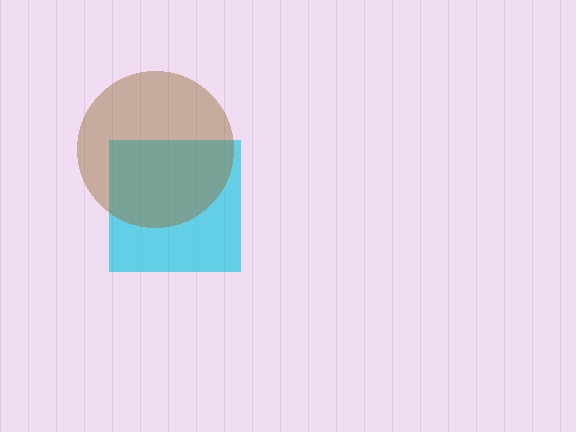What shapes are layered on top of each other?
The layered shapes are: a cyan square, a brown circle.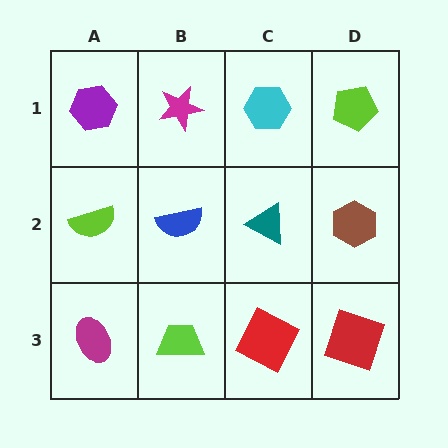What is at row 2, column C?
A teal triangle.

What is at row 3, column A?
A magenta ellipse.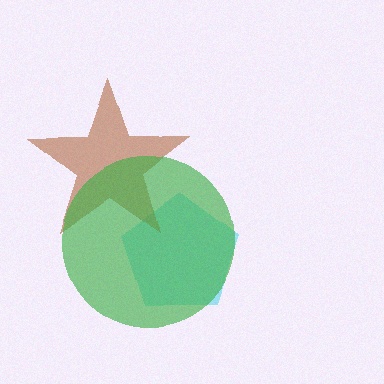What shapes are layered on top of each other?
The layered shapes are: a cyan pentagon, a brown star, a green circle.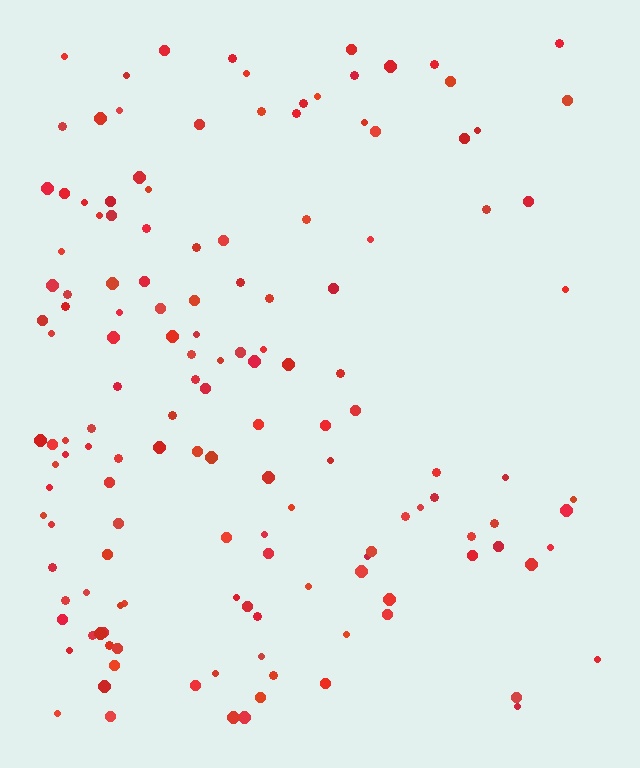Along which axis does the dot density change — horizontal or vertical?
Horizontal.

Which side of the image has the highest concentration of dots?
The left.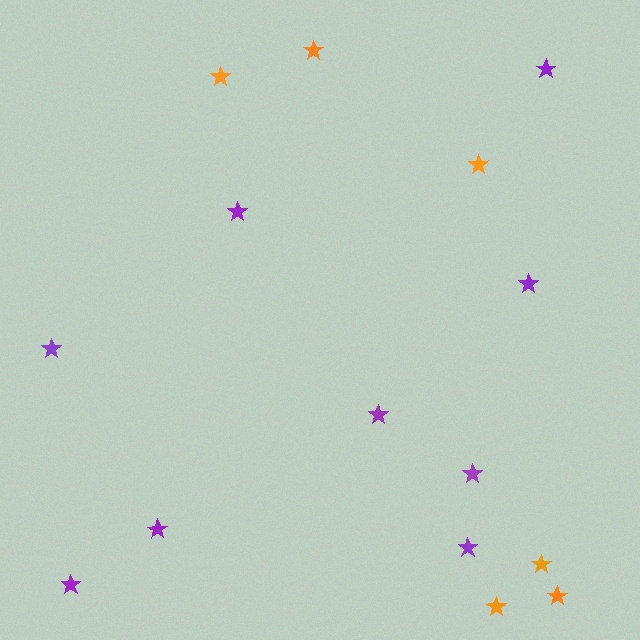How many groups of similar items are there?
There are 2 groups: one group of orange stars (6) and one group of purple stars (9).